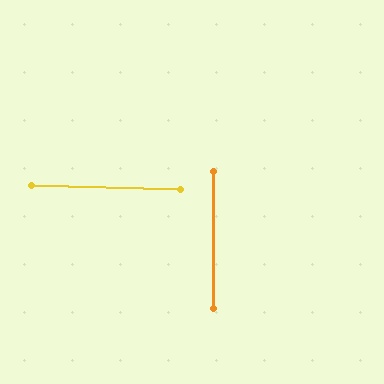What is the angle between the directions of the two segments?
Approximately 88 degrees.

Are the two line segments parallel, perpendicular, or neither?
Perpendicular — they meet at approximately 88°.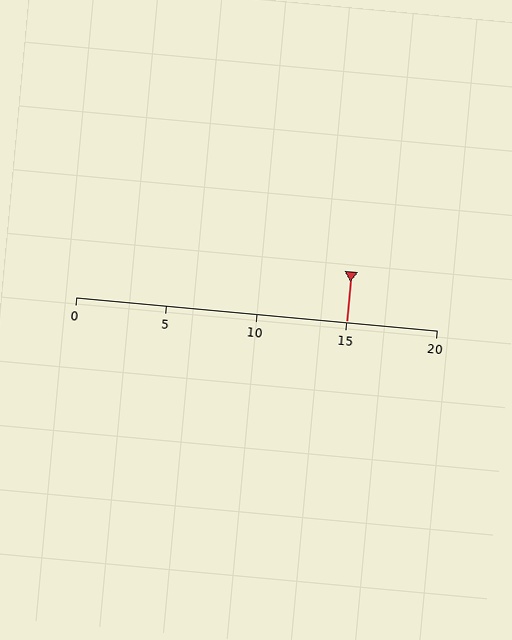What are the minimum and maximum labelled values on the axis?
The axis runs from 0 to 20.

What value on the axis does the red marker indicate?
The marker indicates approximately 15.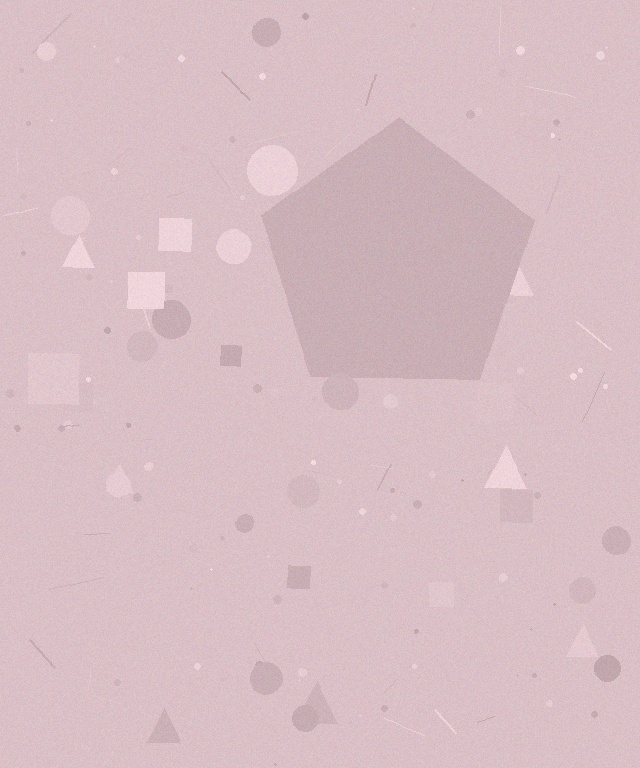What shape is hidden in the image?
A pentagon is hidden in the image.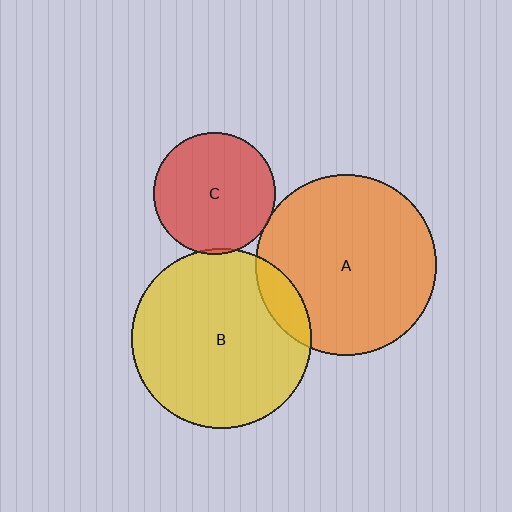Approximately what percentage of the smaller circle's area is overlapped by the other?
Approximately 5%.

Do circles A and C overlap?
Yes.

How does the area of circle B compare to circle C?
Approximately 2.2 times.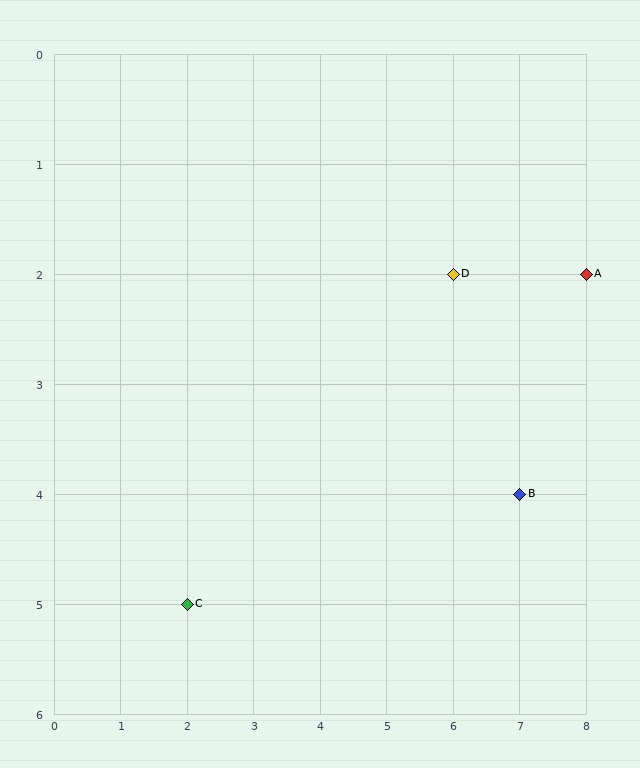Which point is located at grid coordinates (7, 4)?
Point B is at (7, 4).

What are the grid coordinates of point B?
Point B is at grid coordinates (7, 4).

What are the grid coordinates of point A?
Point A is at grid coordinates (8, 2).